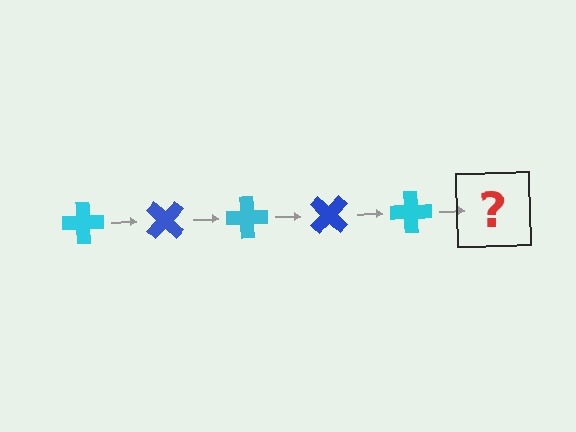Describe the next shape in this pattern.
It should be a blue cross, rotated 225 degrees from the start.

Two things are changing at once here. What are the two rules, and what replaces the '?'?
The two rules are that it rotates 45 degrees each step and the color cycles through cyan and blue. The '?' should be a blue cross, rotated 225 degrees from the start.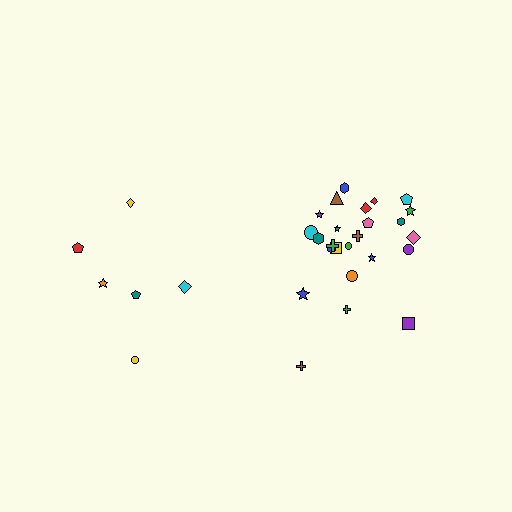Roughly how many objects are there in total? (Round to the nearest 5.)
Roughly 30 objects in total.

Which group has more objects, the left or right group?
The right group.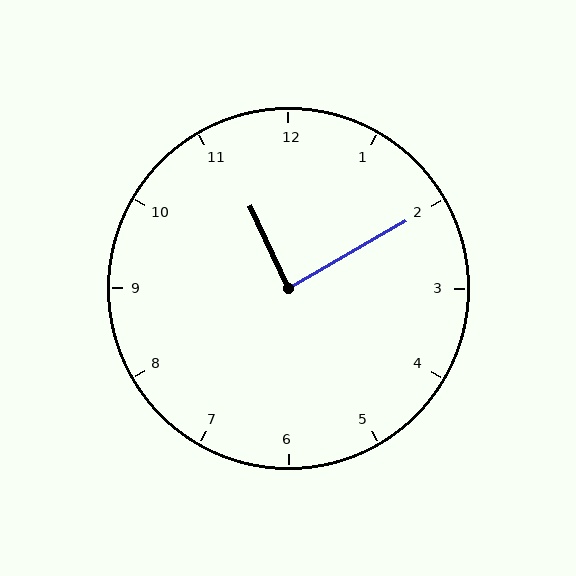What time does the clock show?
11:10.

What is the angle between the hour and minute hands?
Approximately 85 degrees.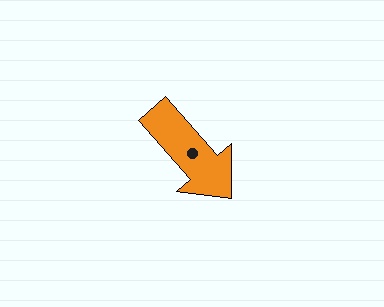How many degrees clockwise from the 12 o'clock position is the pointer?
Approximately 139 degrees.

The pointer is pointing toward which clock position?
Roughly 5 o'clock.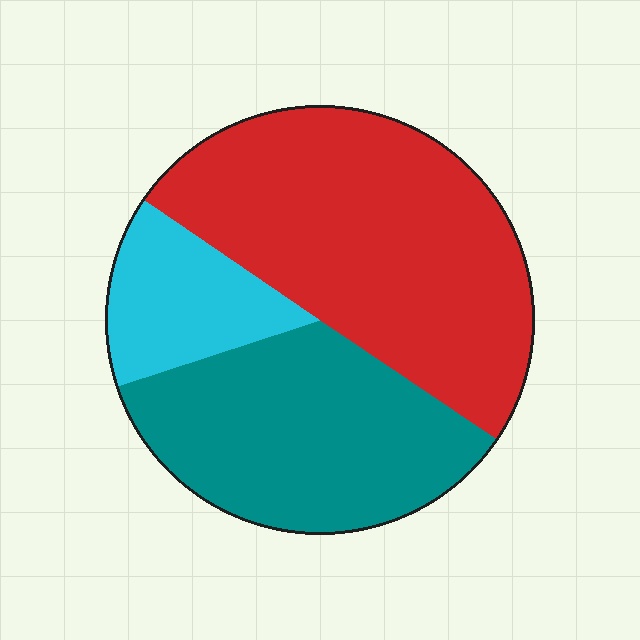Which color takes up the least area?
Cyan, at roughly 15%.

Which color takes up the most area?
Red, at roughly 50%.